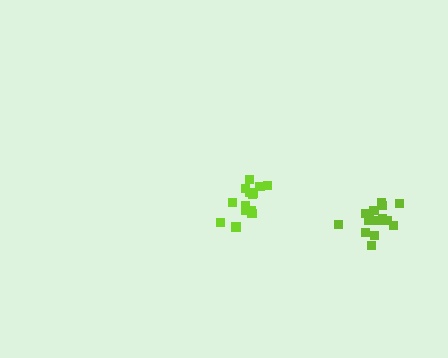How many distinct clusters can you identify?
There are 2 distinct clusters.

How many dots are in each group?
Group 1: 14 dots, Group 2: 14 dots (28 total).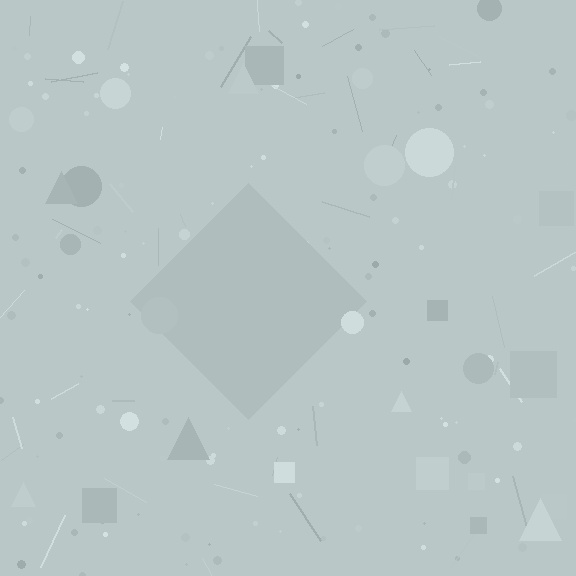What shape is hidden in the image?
A diamond is hidden in the image.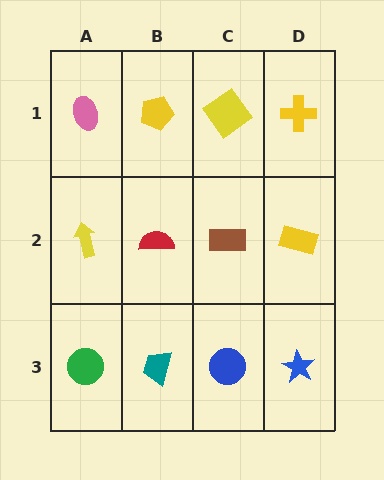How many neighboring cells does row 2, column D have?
3.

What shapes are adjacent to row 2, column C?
A yellow diamond (row 1, column C), a blue circle (row 3, column C), a red semicircle (row 2, column B), a yellow rectangle (row 2, column D).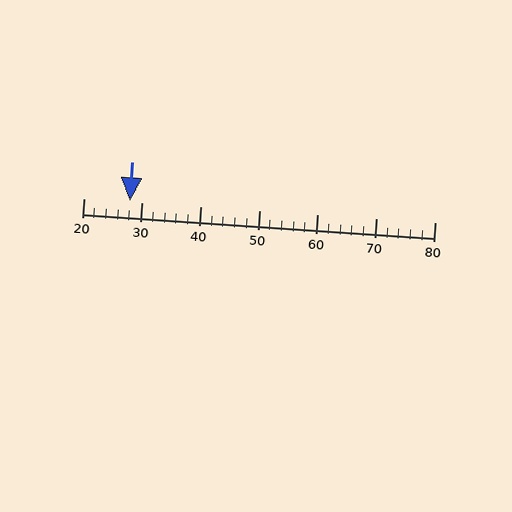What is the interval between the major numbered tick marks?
The major tick marks are spaced 10 units apart.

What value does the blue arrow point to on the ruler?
The blue arrow points to approximately 28.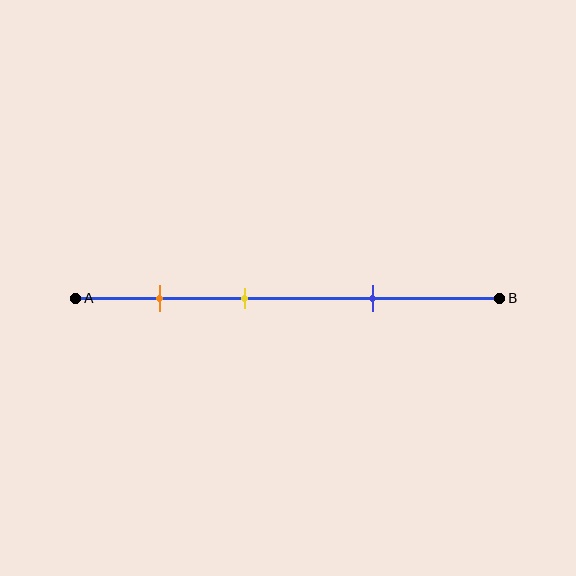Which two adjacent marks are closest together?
The orange and yellow marks are the closest adjacent pair.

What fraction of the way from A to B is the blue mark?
The blue mark is approximately 70% (0.7) of the way from A to B.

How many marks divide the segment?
There are 3 marks dividing the segment.